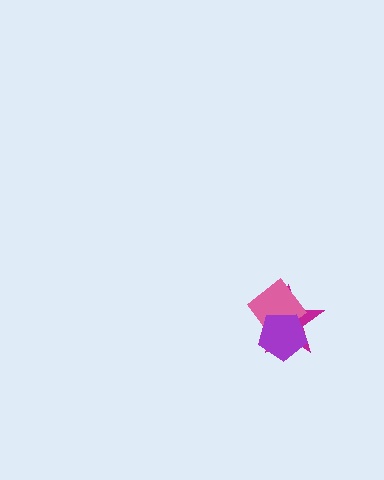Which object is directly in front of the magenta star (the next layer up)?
The pink diamond is directly in front of the magenta star.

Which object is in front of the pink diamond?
The purple pentagon is in front of the pink diamond.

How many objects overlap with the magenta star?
2 objects overlap with the magenta star.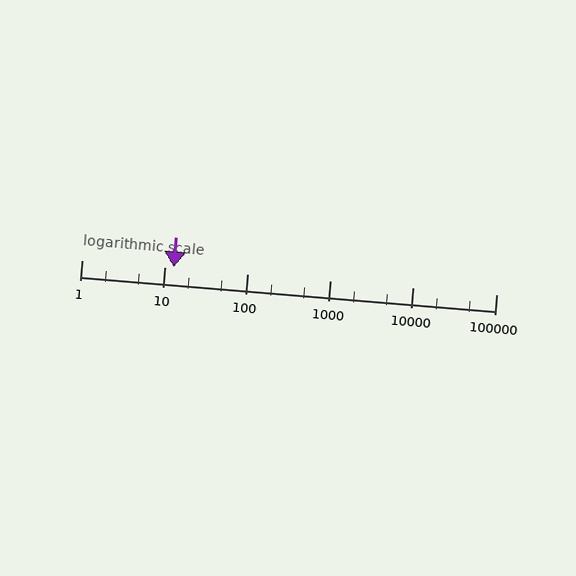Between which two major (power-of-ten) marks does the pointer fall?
The pointer is between 10 and 100.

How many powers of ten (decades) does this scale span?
The scale spans 5 decades, from 1 to 100000.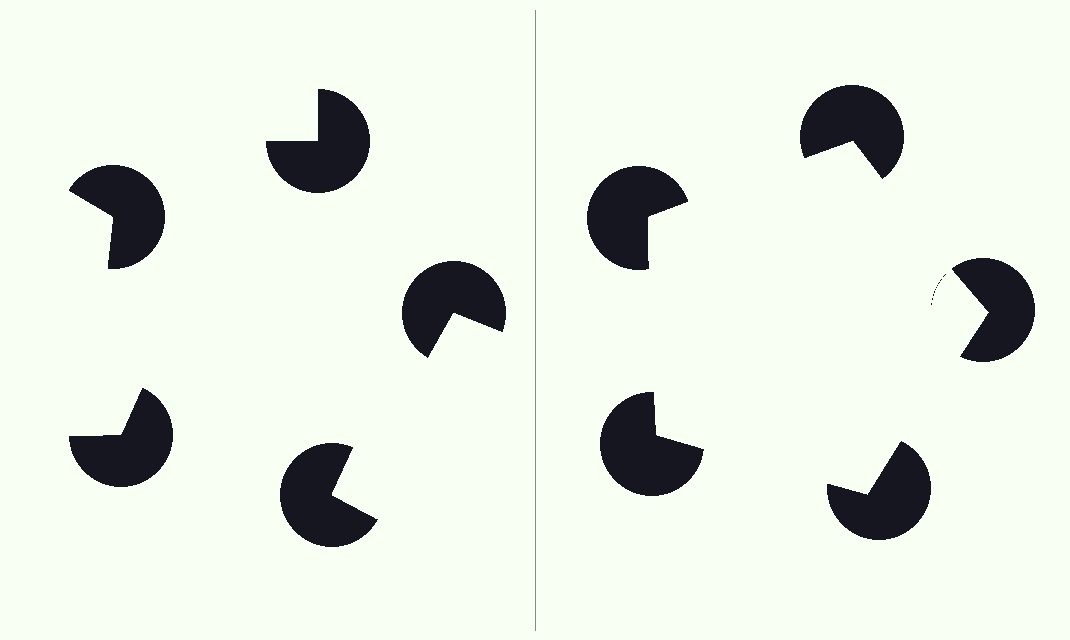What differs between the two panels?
The pac-man discs are positioned identically on both sides; only the wedge orientations differ. On the right they align to a pentagon; on the left they are misaligned.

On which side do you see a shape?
An illusory pentagon appears on the right side. On the left side the wedge cuts are rotated, so no coherent shape forms.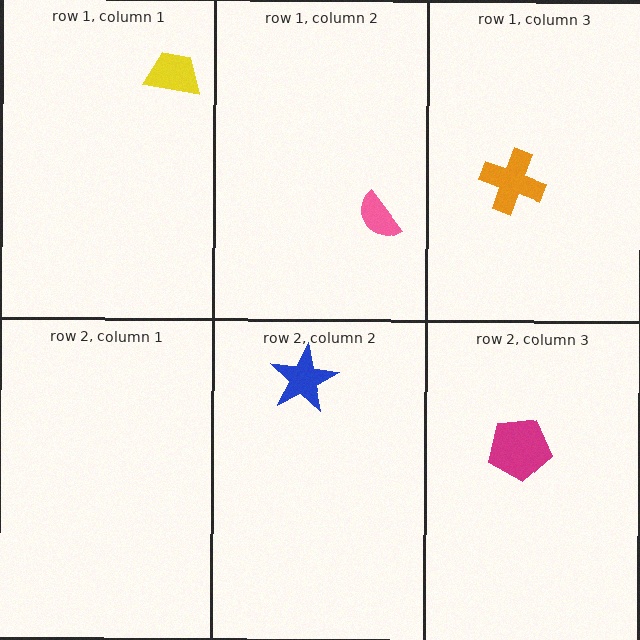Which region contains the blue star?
The row 2, column 2 region.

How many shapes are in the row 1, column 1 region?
1.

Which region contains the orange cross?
The row 1, column 3 region.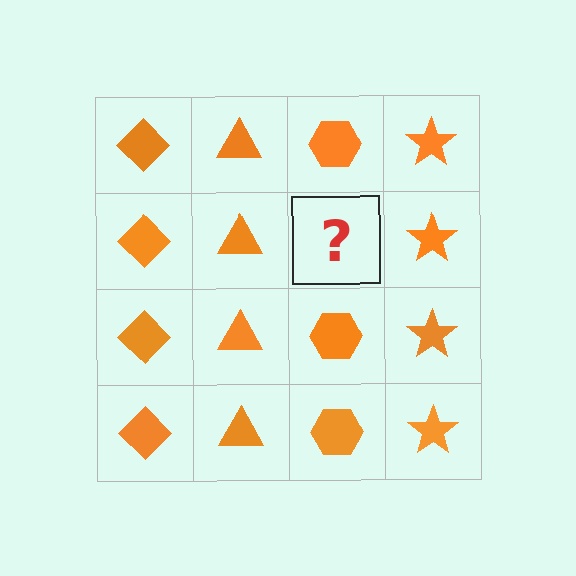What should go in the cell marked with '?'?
The missing cell should contain an orange hexagon.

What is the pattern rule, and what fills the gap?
The rule is that each column has a consistent shape. The gap should be filled with an orange hexagon.